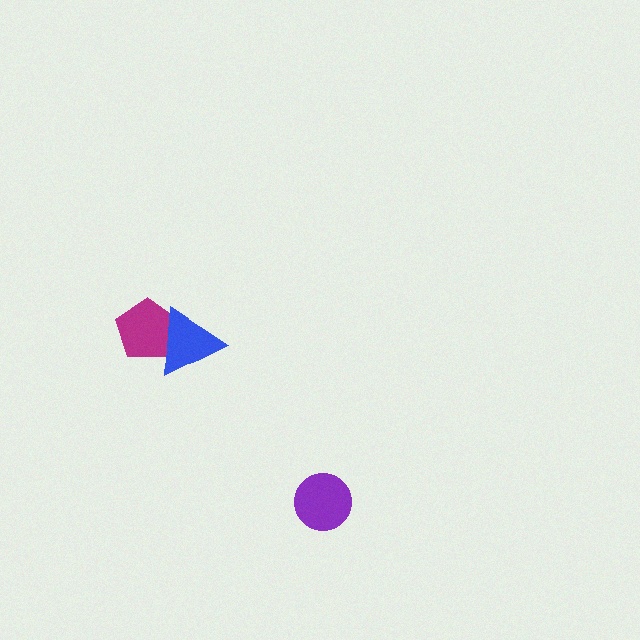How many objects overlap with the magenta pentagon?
1 object overlaps with the magenta pentagon.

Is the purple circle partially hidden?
No, no other shape covers it.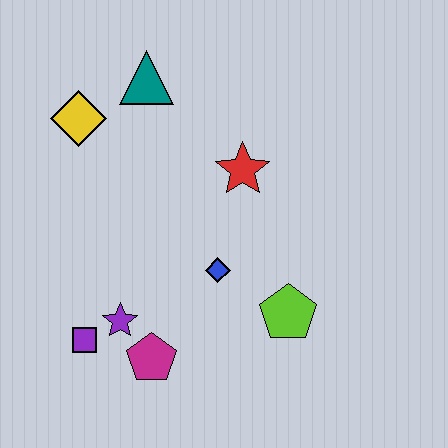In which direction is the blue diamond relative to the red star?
The blue diamond is below the red star.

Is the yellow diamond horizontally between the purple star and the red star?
No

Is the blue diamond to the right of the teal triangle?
Yes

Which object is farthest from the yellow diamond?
The lime pentagon is farthest from the yellow diamond.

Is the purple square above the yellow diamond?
No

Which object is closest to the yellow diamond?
The teal triangle is closest to the yellow diamond.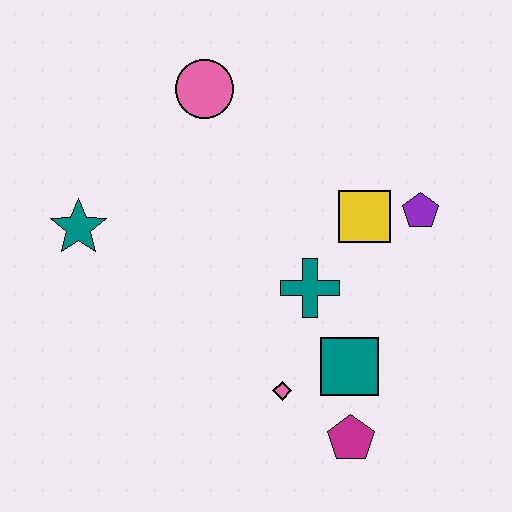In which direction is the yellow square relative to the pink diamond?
The yellow square is above the pink diamond.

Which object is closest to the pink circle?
The teal star is closest to the pink circle.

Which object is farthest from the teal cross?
The teal star is farthest from the teal cross.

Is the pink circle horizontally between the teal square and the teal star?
Yes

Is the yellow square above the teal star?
Yes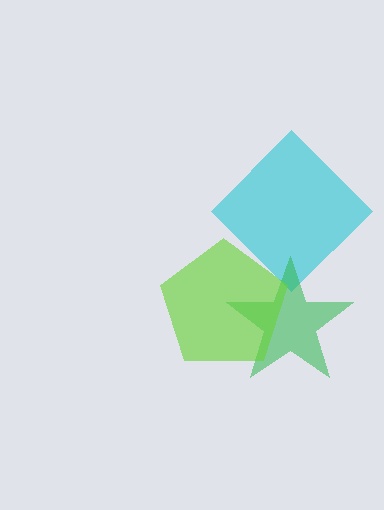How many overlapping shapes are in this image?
There are 3 overlapping shapes in the image.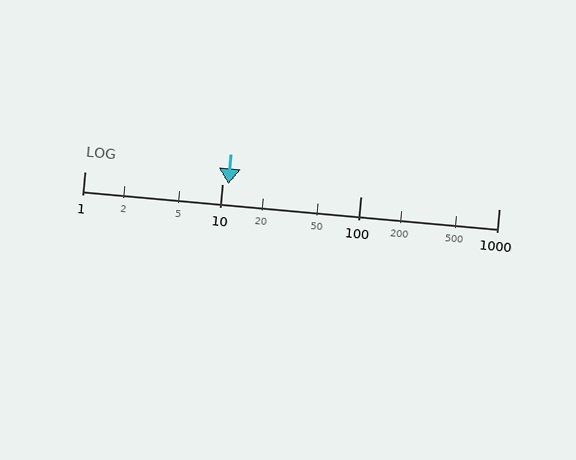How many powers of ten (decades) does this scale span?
The scale spans 3 decades, from 1 to 1000.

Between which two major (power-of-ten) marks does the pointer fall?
The pointer is between 10 and 100.